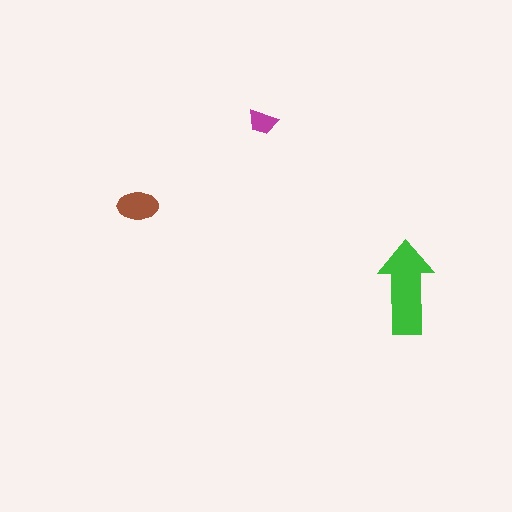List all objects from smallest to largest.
The magenta trapezoid, the brown ellipse, the green arrow.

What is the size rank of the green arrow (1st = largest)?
1st.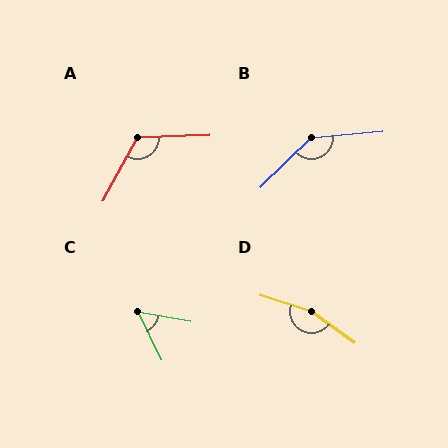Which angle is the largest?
D, at approximately 162 degrees.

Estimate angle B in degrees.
Approximately 140 degrees.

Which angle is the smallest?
C, at approximately 54 degrees.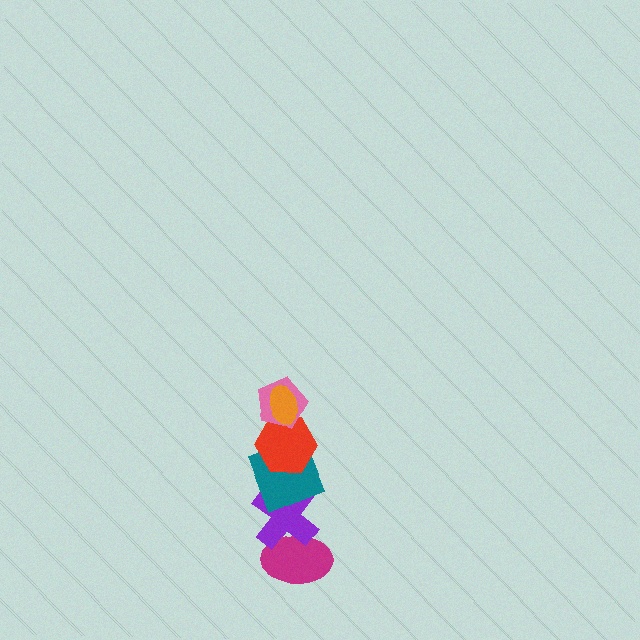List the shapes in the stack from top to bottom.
From top to bottom: the orange ellipse, the pink pentagon, the red hexagon, the teal square, the purple cross, the magenta ellipse.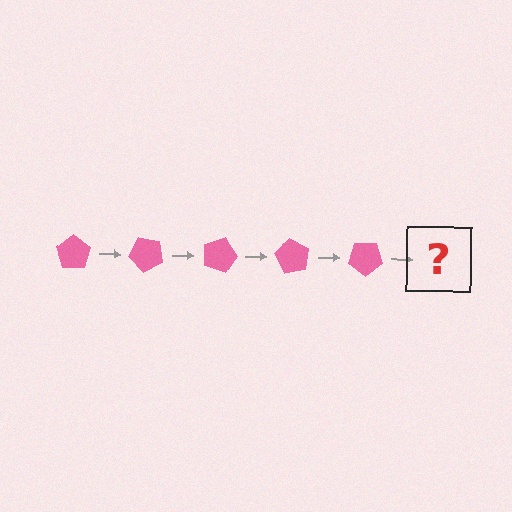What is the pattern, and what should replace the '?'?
The pattern is that the pentagon rotates 45 degrees each step. The '?' should be a pink pentagon rotated 225 degrees.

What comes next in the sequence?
The next element should be a pink pentagon rotated 225 degrees.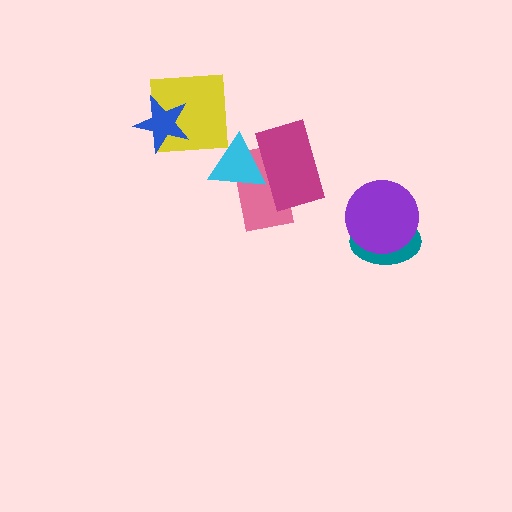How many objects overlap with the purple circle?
1 object overlaps with the purple circle.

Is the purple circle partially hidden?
No, no other shape covers it.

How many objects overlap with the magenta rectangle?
2 objects overlap with the magenta rectangle.